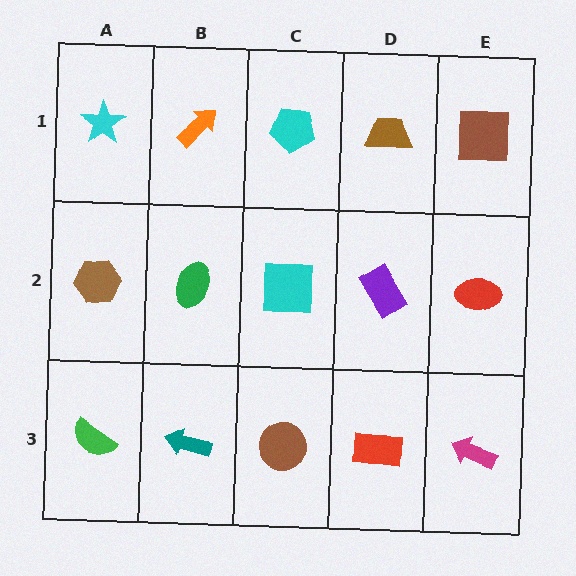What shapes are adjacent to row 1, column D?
A purple rectangle (row 2, column D), a cyan pentagon (row 1, column C), a brown square (row 1, column E).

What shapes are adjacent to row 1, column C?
A cyan square (row 2, column C), an orange arrow (row 1, column B), a brown trapezoid (row 1, column D).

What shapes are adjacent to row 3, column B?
A green ellipse (row 2, column B), a green semicircle (row 3, column A), a brown circle (row 3, column C).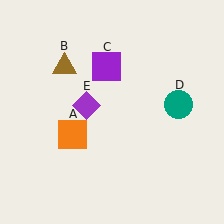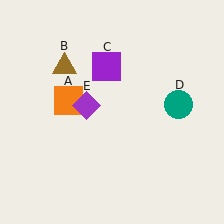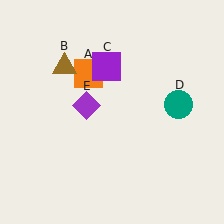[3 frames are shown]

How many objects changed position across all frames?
1 object changed position: orange square (object A).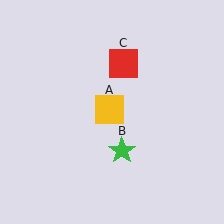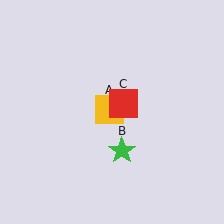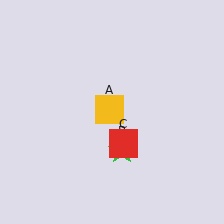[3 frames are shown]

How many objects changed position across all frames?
1 object changed position: red square (object C).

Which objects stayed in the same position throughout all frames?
Yellow square (object A) and green star (object B) remained stationary.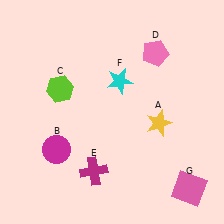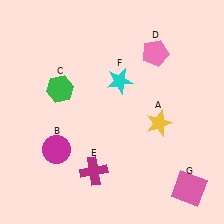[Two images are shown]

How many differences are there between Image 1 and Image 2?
There is 1 difference between the two images.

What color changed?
The hexagon (C) changed from lime in Image 1 to green in Image 2.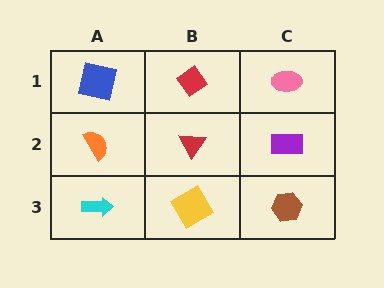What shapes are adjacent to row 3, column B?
A red triangle (row 2, column B), a cyan arrow (row 3, column A), a brown hexagon (row 3, column C).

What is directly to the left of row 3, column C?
A yellow diamond.